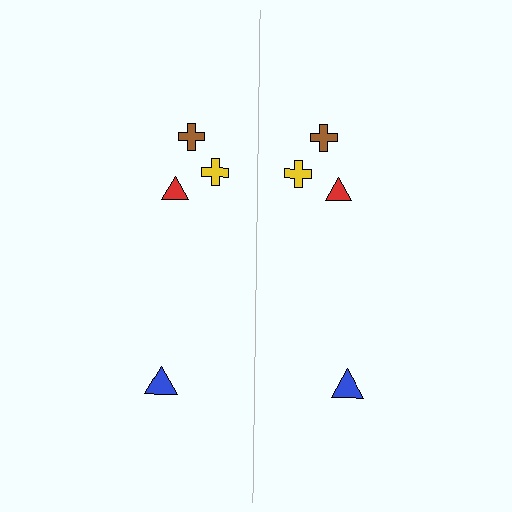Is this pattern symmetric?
Yes, this pattern has bilateral (reflection) symmetry.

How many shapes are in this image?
There are 8 shapes in this image.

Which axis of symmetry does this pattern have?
The pattern has a vertical axis of symmetry running through the center of the image.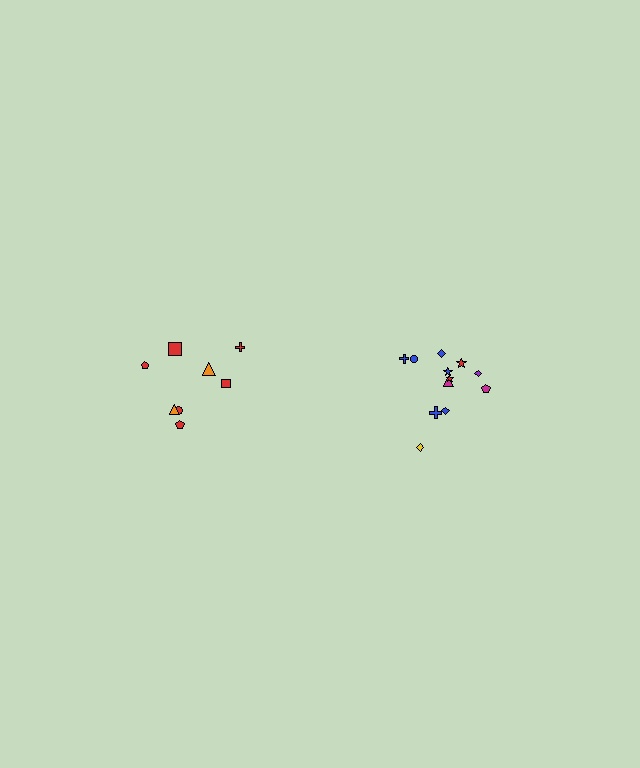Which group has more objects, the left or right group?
The right group.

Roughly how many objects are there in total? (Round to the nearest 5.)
Roughly 20 objects in total.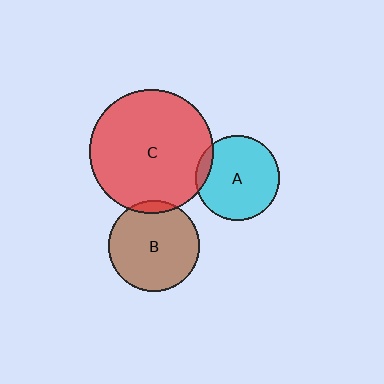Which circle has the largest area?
Circle C (red).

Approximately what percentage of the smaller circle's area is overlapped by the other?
Approximately 10%.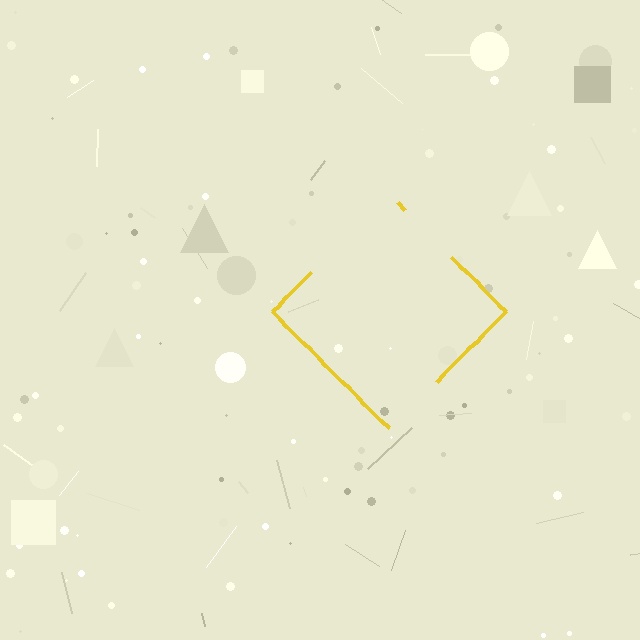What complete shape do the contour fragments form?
The contour fragments form a diamond.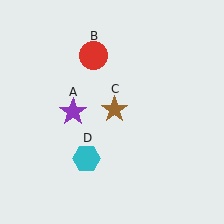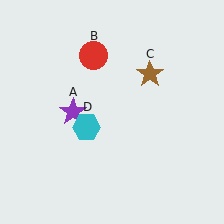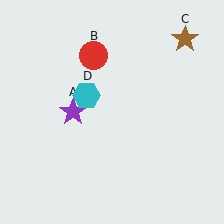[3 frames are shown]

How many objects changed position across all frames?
2 objects changed position: brown star (object C), cyan hexagon (object D).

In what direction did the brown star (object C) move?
The brown star (object C) moved up and to the right.